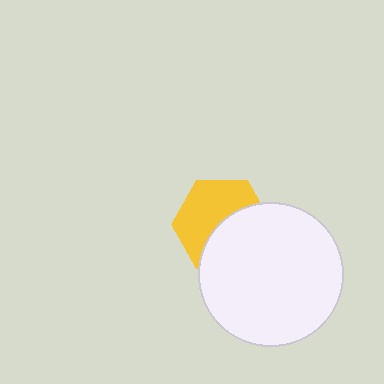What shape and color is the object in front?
The object in front is a white circle.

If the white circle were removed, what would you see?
You would see the complete yellow hexagon.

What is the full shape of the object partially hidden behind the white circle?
The partially hidden object is a yellow hexagon.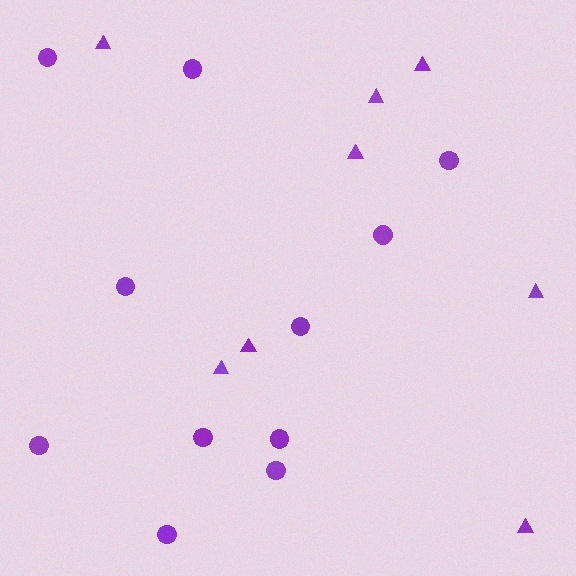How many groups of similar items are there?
There are 2 groups: one group of circles (11) and one group of triangles (8).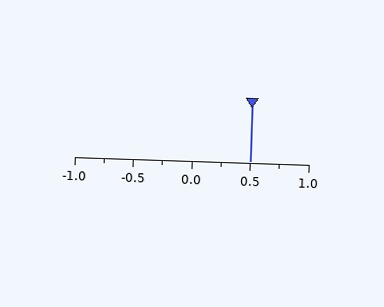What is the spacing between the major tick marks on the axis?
The major ticks are spaced 0.5 apart.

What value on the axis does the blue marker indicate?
The marker indicates approximately 0.5.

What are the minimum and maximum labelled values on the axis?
The axis runs from -1.0 to 1.0.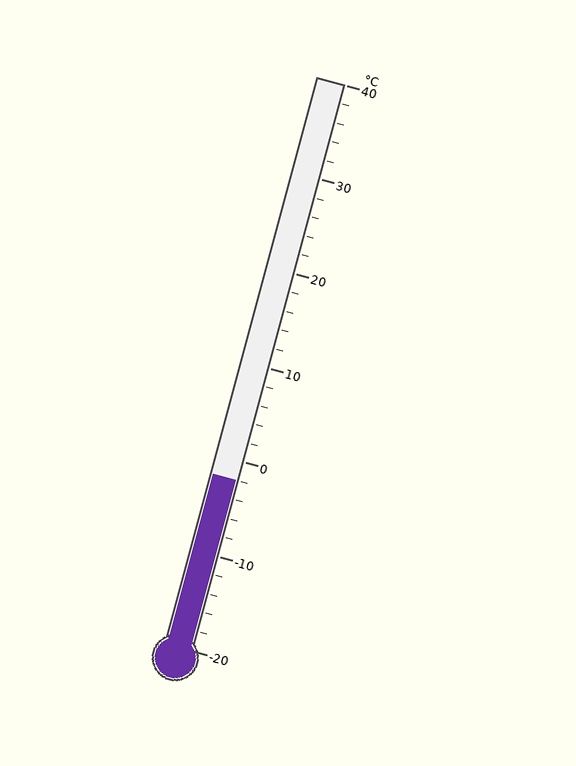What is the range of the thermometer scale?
The thermometer scale ranges from -20°C to 40°C.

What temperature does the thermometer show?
The thermometer shows approximately -2°C.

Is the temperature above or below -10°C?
The temperature is above -10°C.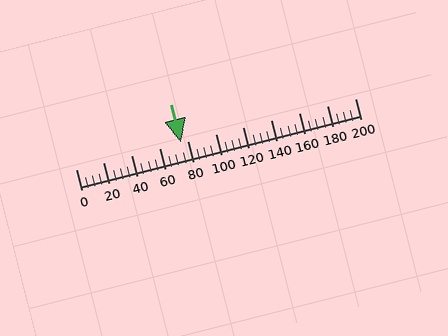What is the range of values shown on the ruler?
The ruler shows values from 0 to 200.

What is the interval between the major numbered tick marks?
The major tick marks are spaced 20 units apart.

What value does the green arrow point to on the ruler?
The green arrow points to approximately 75.